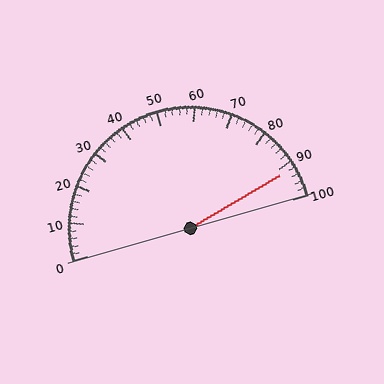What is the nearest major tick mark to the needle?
The nearest major tick mark is 90.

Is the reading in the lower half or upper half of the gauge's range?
The reading is in the upper half of the range (0 to 100).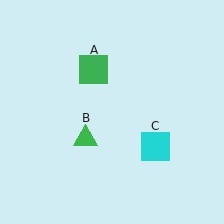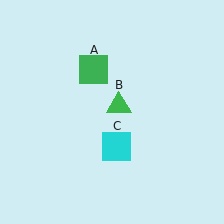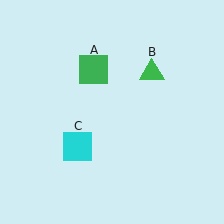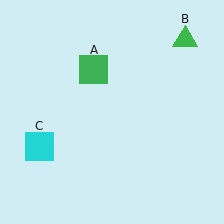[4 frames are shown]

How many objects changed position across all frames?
2 objects changed position: green triangle (object B), cyan square (object C).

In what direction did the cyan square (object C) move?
The cyan square (object C) moved left.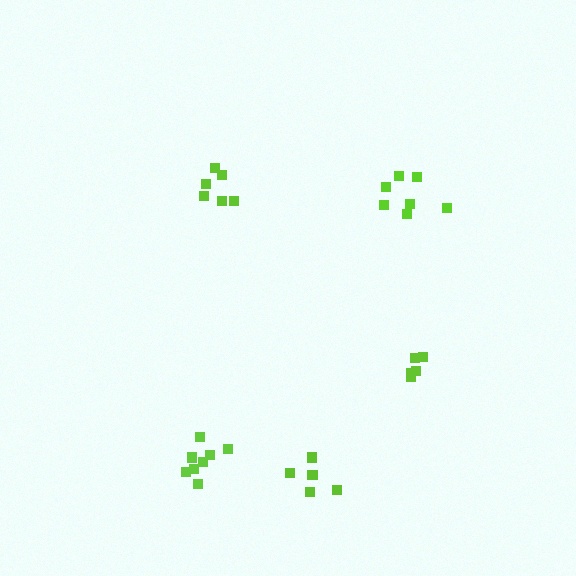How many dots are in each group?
Group 1: 6 dots, Group 2: 7 dots, Group 3: 8 dots, Group 4: 5 dots, Group 5: 5 dots (31 total).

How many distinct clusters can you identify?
There are 5 distinct clusters.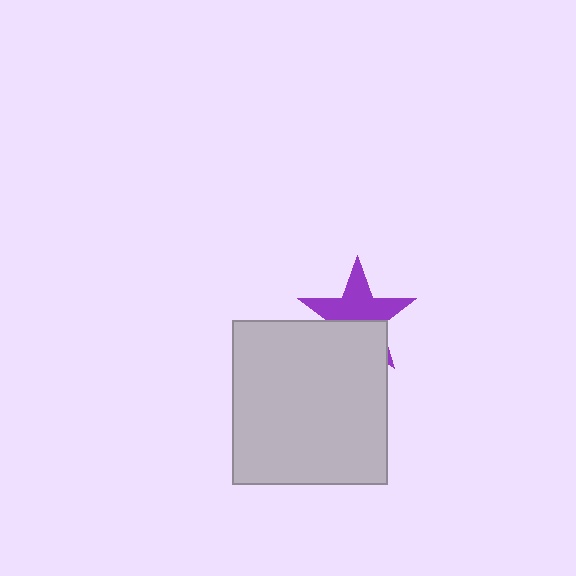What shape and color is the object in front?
The object in front is a light gray rectangle.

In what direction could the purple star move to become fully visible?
The purple star could move up. That would shift it out from behind the light gray rectangle entirely.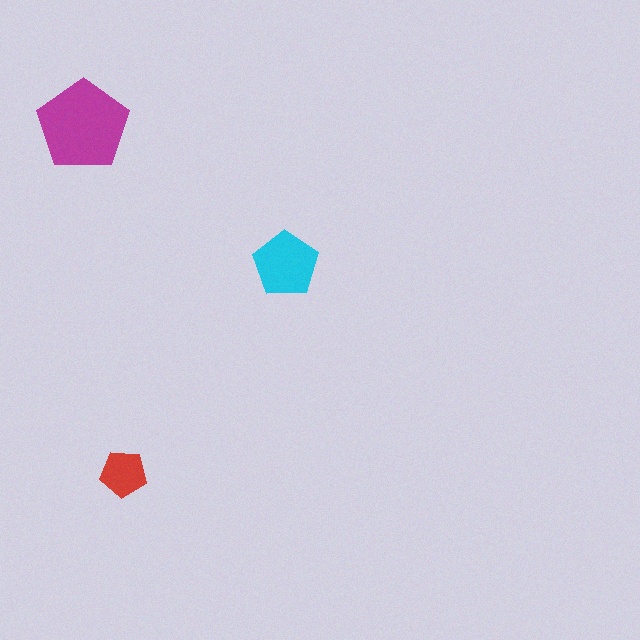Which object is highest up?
The magenta pentagon is topmost.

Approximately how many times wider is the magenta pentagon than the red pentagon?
About 2 times wider.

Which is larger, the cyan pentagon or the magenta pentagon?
The magenta one.